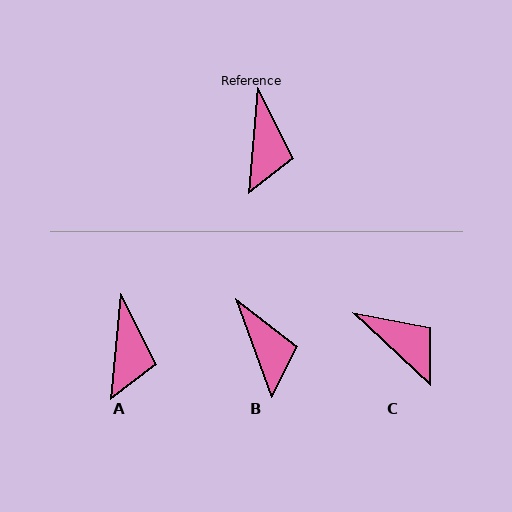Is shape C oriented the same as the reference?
No, it is off by about 52 degrees.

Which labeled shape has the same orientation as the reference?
A.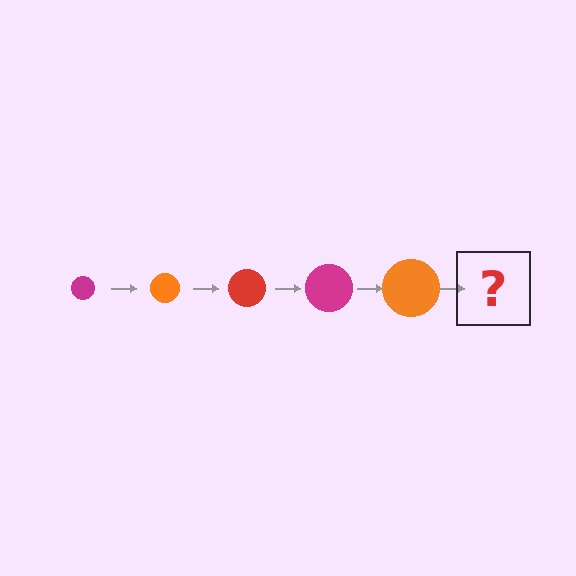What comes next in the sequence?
The next element should be a red circle, larger than the previous one.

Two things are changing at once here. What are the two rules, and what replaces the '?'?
The two rules are that the circle grows larger each step and the color cycles through magenta, orange, and red. The '?' should be a red circle, larger than the previous one.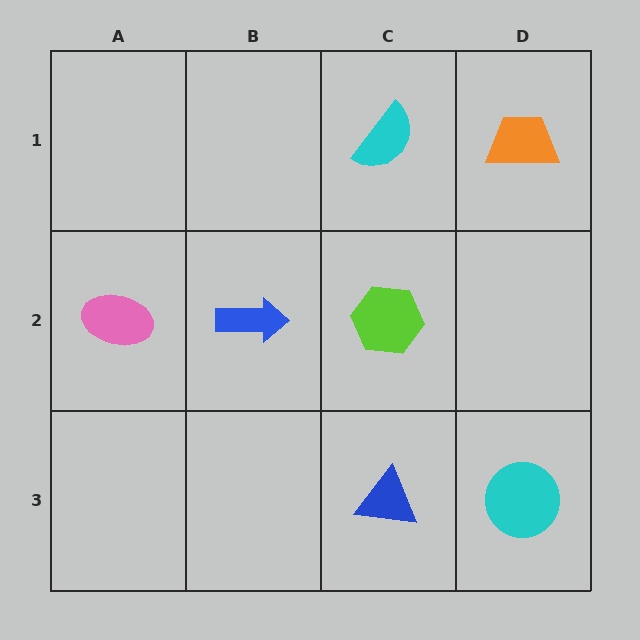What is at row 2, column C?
A lime hexagon.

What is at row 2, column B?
A blue arrow.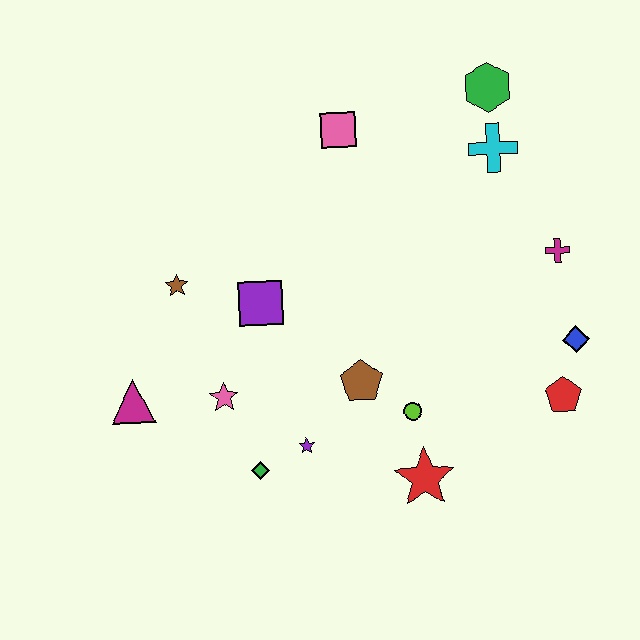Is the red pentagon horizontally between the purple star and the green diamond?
No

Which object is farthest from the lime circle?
The green hexagon is farthest from the lime circle.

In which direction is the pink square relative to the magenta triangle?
The pink square is above the magenta triangle.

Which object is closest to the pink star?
The green diamond is closest to the pink star.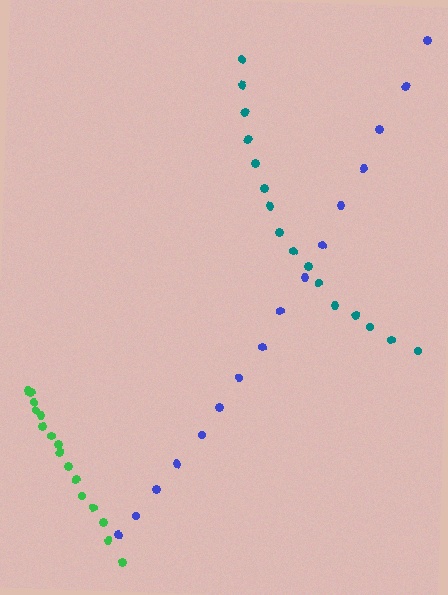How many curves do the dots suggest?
There are 3 distinct paths.